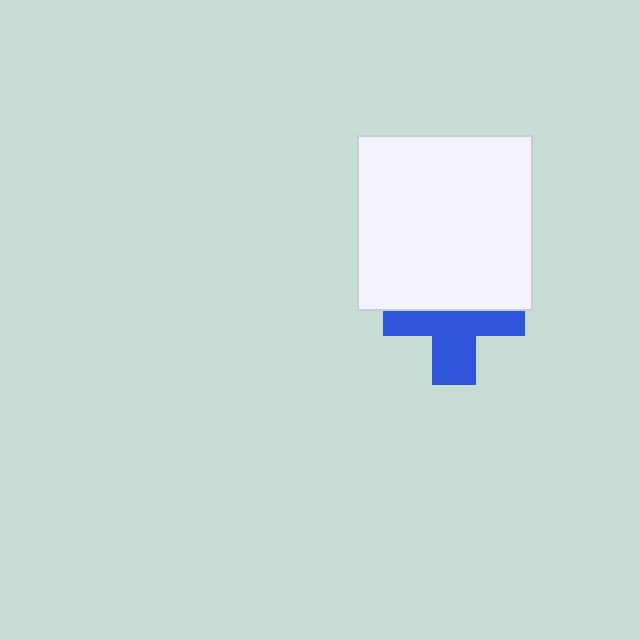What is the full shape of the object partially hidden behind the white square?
The partially hidden object is a blue cross.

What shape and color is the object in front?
The object in front is a white square.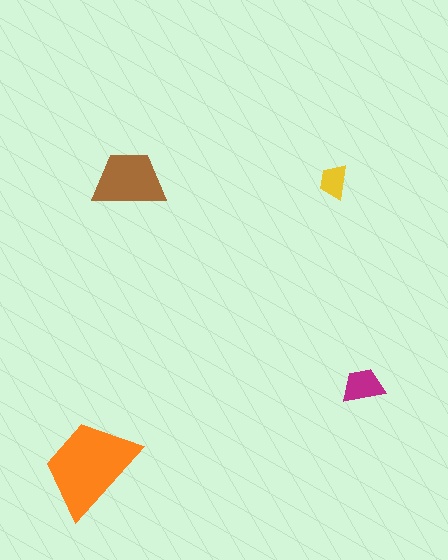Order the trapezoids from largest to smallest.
the orange one, the brown one, the magenta one, the yellow one.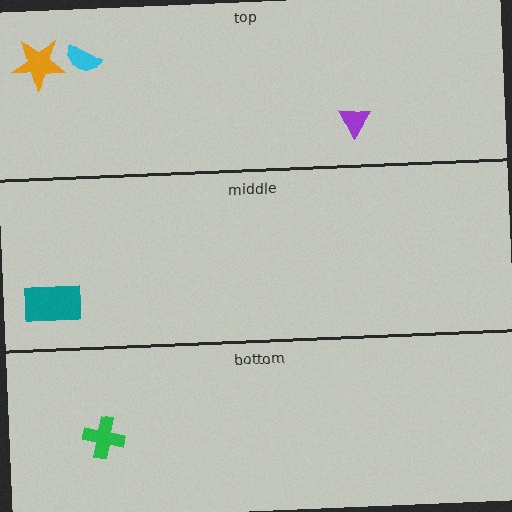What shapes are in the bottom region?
The green cross.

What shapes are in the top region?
The cyan semicircle, the orange star, the purple triangle.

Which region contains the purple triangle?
The top region.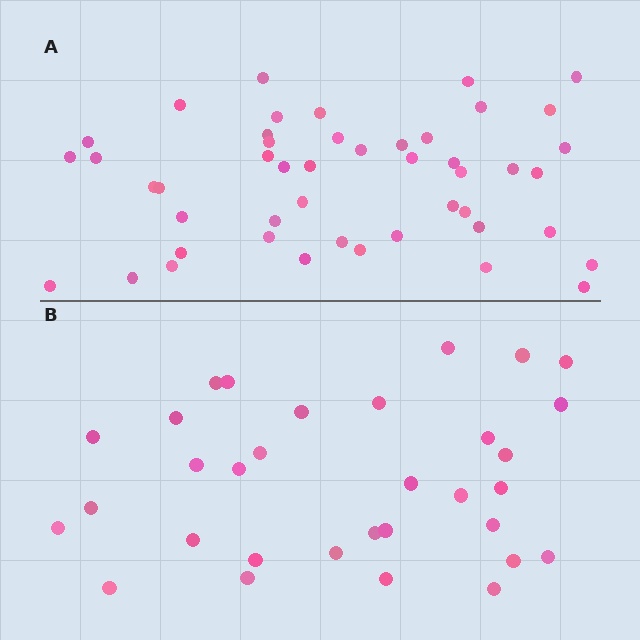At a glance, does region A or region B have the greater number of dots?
Region A (the top region) has more dots.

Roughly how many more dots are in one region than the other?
Region A has approximately 15 more dots than region B.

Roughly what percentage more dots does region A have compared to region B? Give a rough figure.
About 45% more.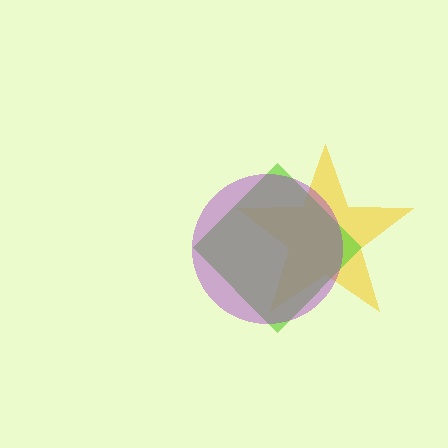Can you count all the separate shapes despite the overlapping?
Yes, there are 3 separate shapes.